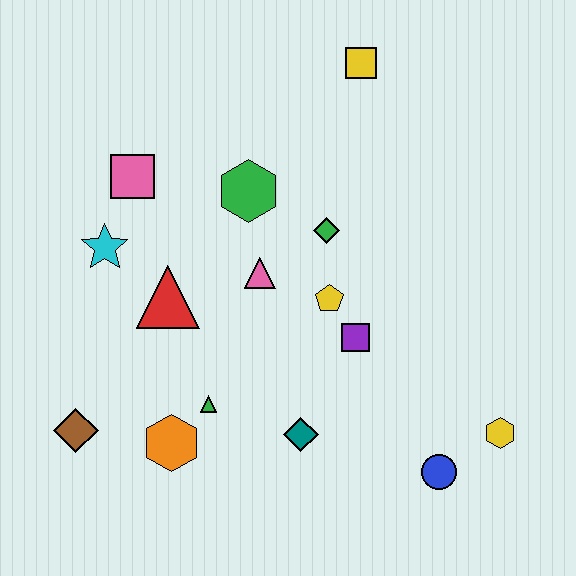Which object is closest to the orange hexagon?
The green triangle is closest to the orange hexagon.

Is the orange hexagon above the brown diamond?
No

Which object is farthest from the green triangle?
The yellow square is farthest from the green triangle.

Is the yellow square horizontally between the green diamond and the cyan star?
No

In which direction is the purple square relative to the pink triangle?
The purple square is to the right of the pink triangle.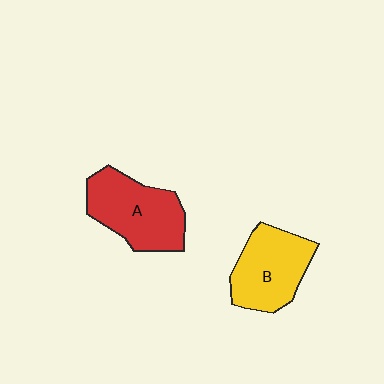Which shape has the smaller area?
Shape B (yellow).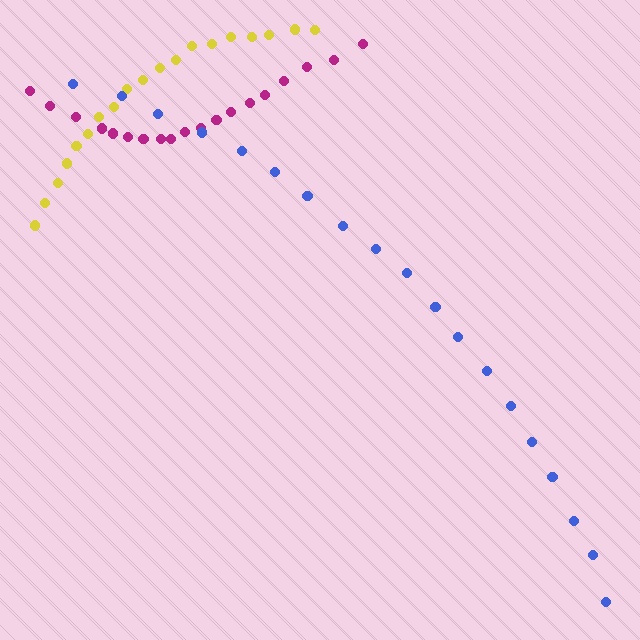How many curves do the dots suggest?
There are 3 distinct paths.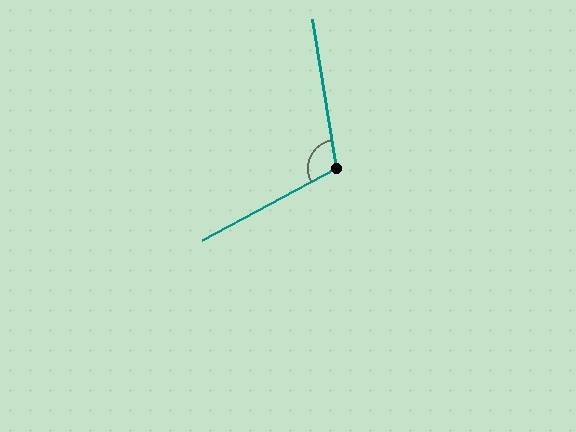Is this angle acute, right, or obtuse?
It is obtuse.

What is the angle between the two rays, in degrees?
Approximately 109 degrees.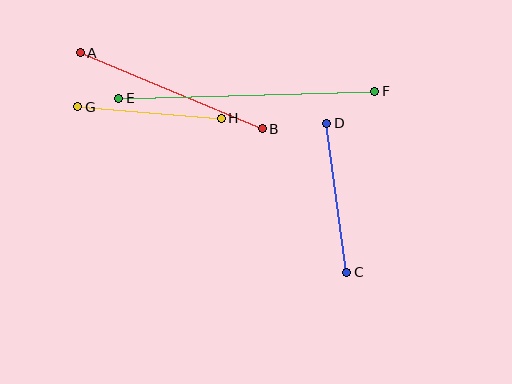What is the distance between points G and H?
The distance is approximately 144 pixels.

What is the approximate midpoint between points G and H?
The midpoint is at approximately (150, 113) pixels.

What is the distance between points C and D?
The distance is approximately 150 pixels.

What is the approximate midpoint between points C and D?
The midpoint is at approximately (337, 198) pixels.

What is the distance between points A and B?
The distance is approximately 197 pixels.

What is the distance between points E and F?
The distance is approximately 256 pixels.